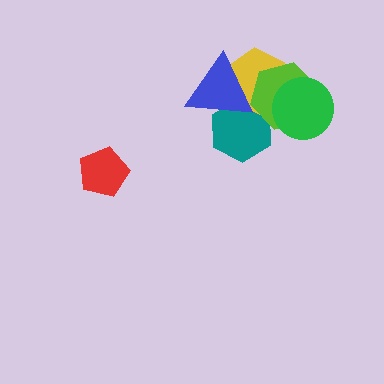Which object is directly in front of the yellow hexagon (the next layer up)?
The blue triangle is directly in front of the yellow hexagon.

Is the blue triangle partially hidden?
Yes, it is partially covered by another shape.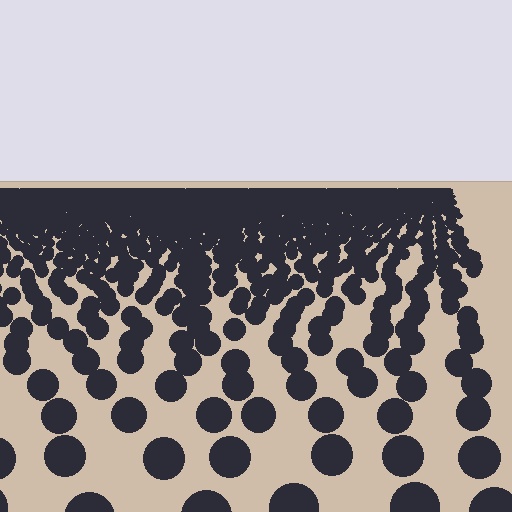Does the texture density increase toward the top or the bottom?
Density increases toward the top.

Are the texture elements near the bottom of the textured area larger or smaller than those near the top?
Larger. Near the bottom, elements are closer to the viewer and appear at a bigger on-screen size.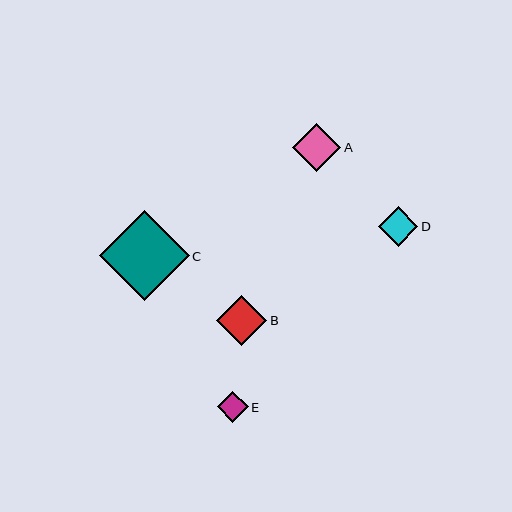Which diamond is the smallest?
Diamond E is the smallest with a size of approximately 31 pixels.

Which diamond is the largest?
Diamond C is the largest with a size of approximately 90 pixels.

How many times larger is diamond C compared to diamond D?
Diamond C is approximately 2.3 times the size of diamond D.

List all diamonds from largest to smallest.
From largest to smallest: C, B, A, D, E.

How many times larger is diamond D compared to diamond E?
Diamond D is approximately 1.3 times the size of diamond E.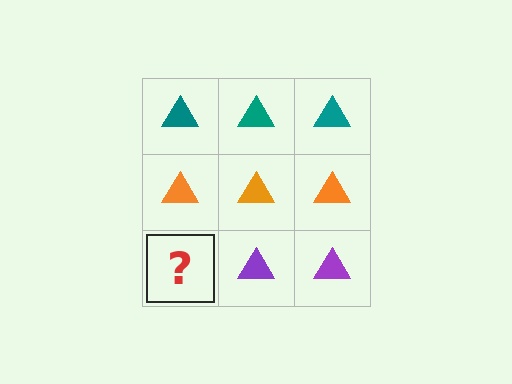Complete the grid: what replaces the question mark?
The question mark should be replaced with a purple triangle.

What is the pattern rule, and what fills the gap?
The rule is that each row has a consistent color. The gap should be filled with a purple triangle.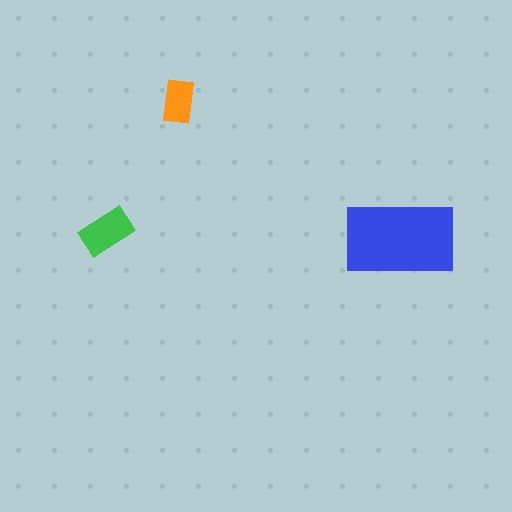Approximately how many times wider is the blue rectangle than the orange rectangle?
About 2.5 times wider.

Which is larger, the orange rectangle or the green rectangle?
The green one.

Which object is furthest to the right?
The blue rectangle is rightmost.